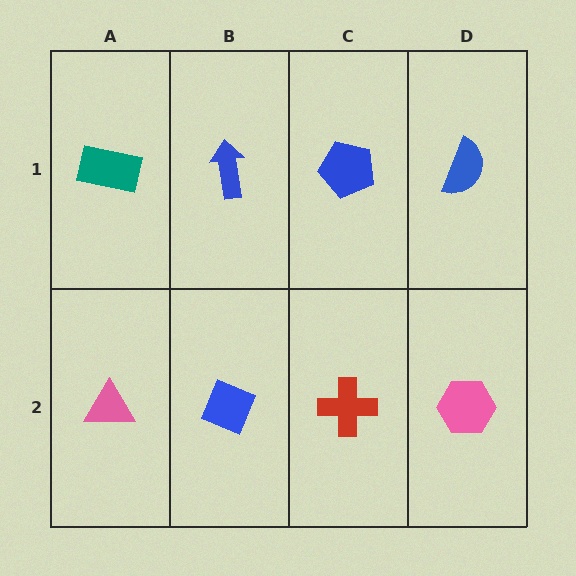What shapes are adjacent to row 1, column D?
A pink hexagon (row 2, column D), a blue pentagon (row 1, column C).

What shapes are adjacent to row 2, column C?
A blue pentagon (row 1, column C), a blue diamond (row 2, column B), a pink hexagon (row 2, column D).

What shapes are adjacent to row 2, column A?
A teal rectangle (row 1, column A), a blue diamond (row 2, column B).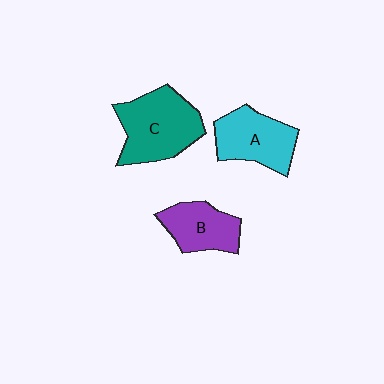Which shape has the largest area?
Shape C (teal).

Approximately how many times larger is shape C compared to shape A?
Approximately 1.3 times.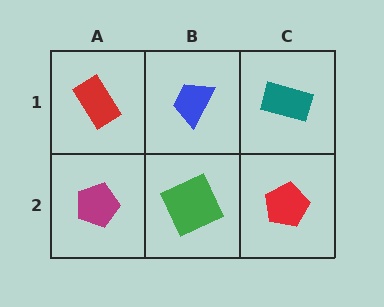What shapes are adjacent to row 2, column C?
A teal rectangle (row 1, column C), a green square (row 2, column B).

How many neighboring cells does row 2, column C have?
2.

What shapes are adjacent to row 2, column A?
A red rectangle (row 1, column A), a green square (row 2, column B).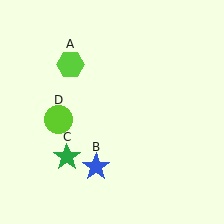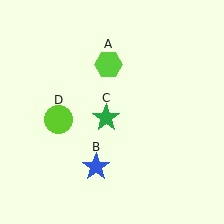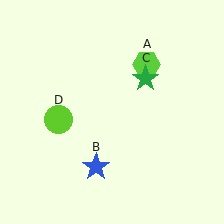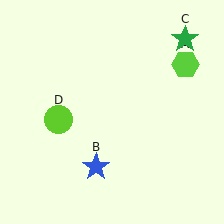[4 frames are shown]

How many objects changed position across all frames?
2 objects changed position: lime hexagon (object A), green star (object C).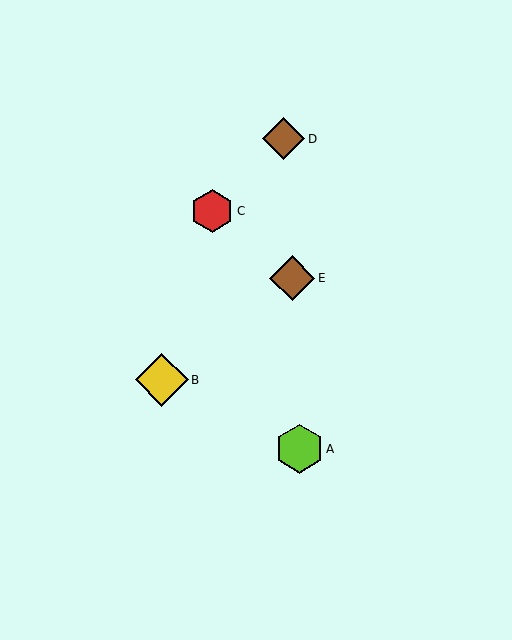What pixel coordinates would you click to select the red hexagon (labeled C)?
Click at (212, 211) to select the red hexagon C.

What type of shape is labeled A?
Shape A is a lime hexagon.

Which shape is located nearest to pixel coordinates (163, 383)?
The yellow diamond (labeled B) at (162, 380) is nearest to that location.